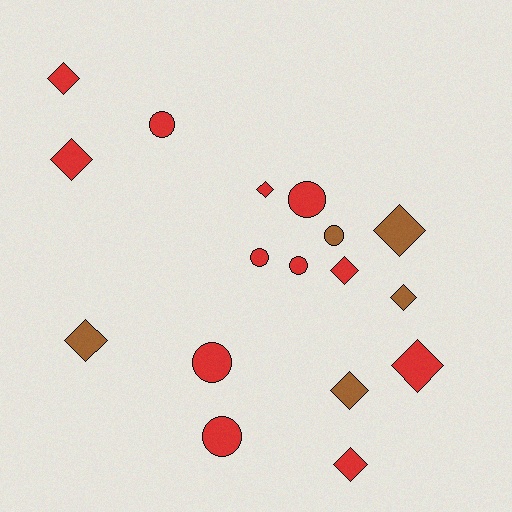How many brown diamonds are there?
There are 4 brown diamonds.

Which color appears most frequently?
Red, with 12 objects.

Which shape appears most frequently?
Diamond, with 10 objects.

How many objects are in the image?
There are 17 objects.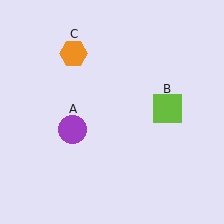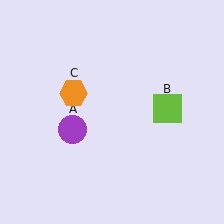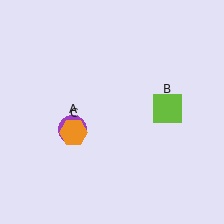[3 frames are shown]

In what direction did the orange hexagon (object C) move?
The orange hexagon (object C) moved down.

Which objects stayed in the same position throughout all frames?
Purple circle (object A) and lime square (object B) remained stationary.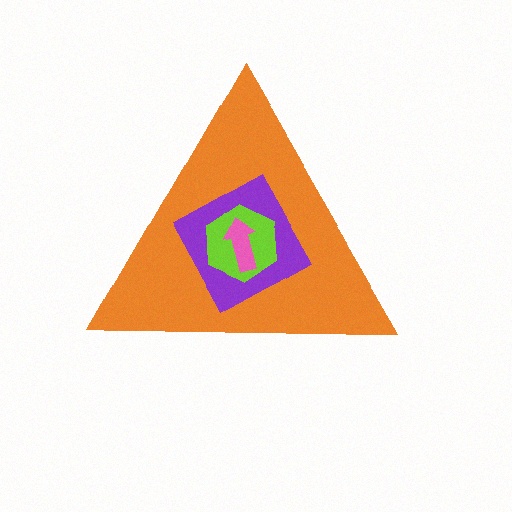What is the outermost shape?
The orange triangle.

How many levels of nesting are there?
4.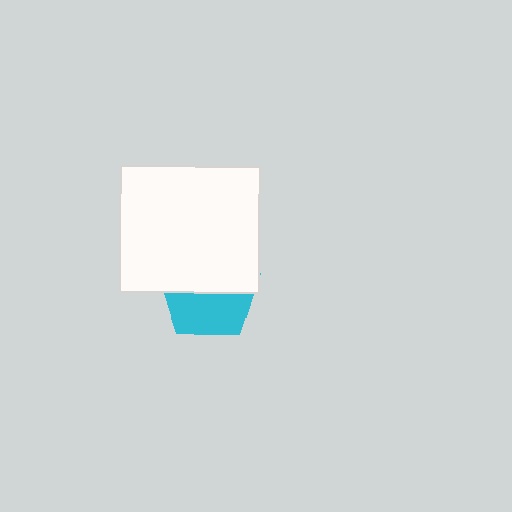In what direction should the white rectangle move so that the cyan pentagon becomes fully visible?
The white rectangle should move up. That is the shortest direction to clear the overlap and leave the cyan pentagon fully visible.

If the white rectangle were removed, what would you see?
You would see the complete cyan pentagon.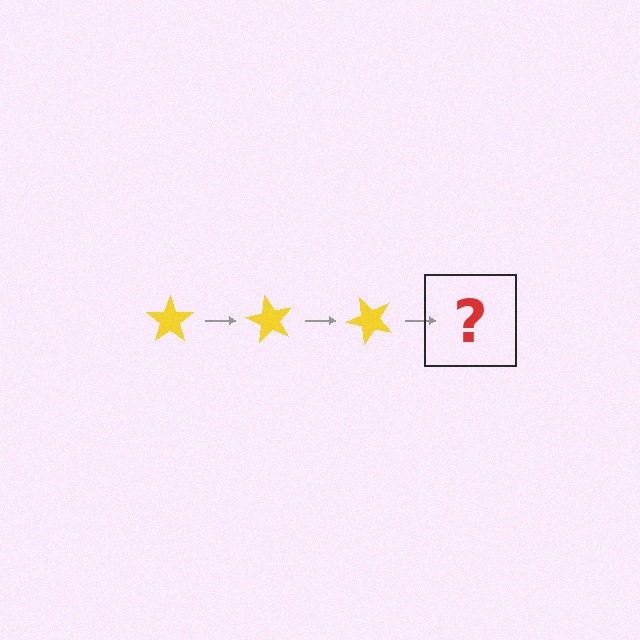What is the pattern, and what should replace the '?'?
The pattern is that the star rotates 60 degrees each step. The '?' should be a yellow star rotated 180 degrees.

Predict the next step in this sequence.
The next step is a yellow star rotated 180 degrees.